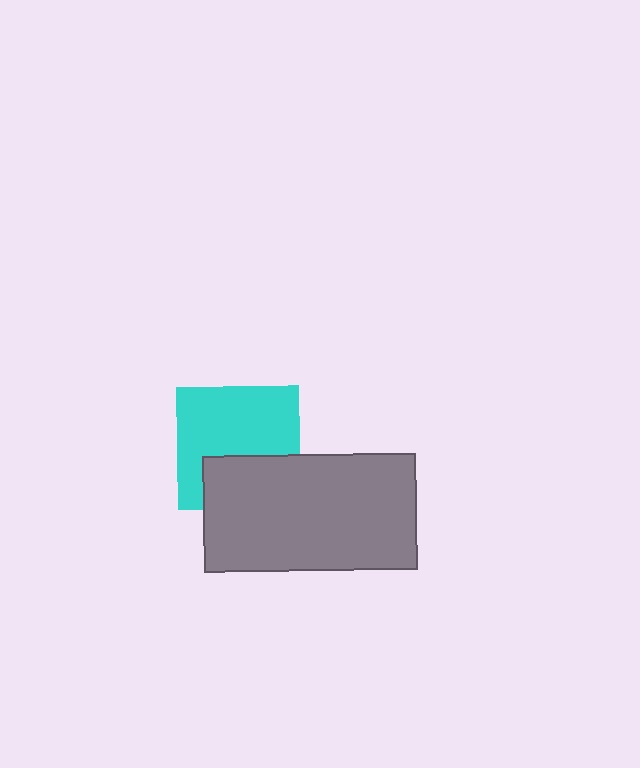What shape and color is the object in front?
The object in front is a gray rectangle.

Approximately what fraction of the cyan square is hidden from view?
Roughly 35% of the cyan square is hidden behind the gray rectangle.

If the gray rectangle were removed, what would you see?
You would see the complete cyan square.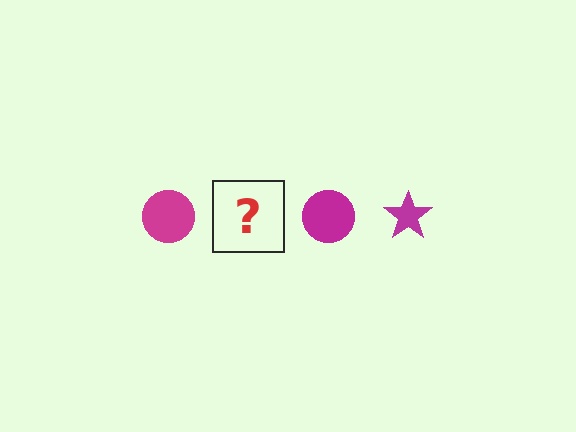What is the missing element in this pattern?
The missing element is a magenta star.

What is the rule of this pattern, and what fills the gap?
The rule is that the pattern cycles through circle, star shapes in magenta. The gap should be filled with a magenta star.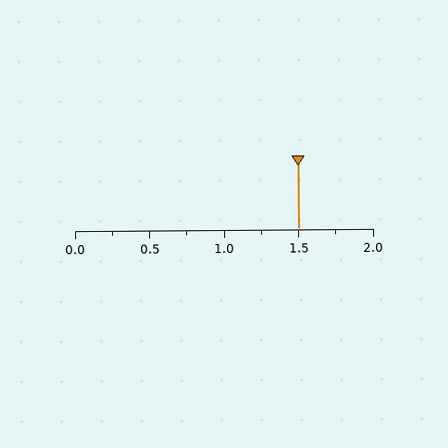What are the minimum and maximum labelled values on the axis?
The axis runs from 0.0 to 2.0.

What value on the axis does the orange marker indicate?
The marker indicates approximately 1.5.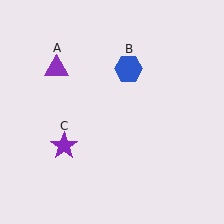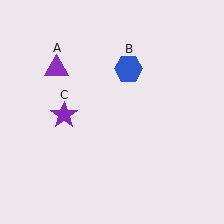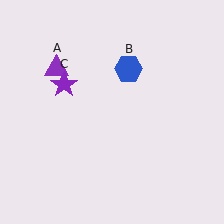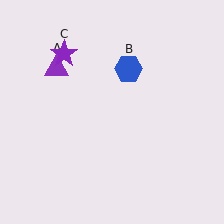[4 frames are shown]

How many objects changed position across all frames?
1 object changed position: purple star (object C).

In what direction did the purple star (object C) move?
The purple star (object C) moved up.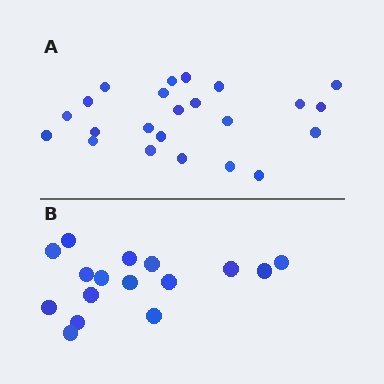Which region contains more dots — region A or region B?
Region A (the top region) has more dots.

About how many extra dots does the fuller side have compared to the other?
Region A has roughly 8 or so more dots than region B.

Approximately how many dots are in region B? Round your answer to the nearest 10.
About 20 dots. (The exact count is 16, which rounds to 20.)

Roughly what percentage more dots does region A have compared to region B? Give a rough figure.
About 45% more.